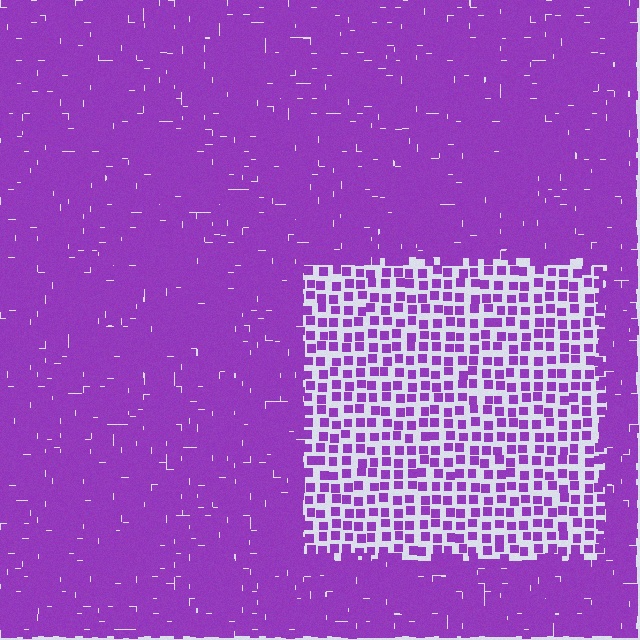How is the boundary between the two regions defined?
The boundary is defined by a change in element density (approximately 2.8x ratio). All elements are the same color, size, and shape.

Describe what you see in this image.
The image contains small purple elements arranged at two different densities. A rectangle-shaped region is visible where the elements are less densely packed than the surrounding area.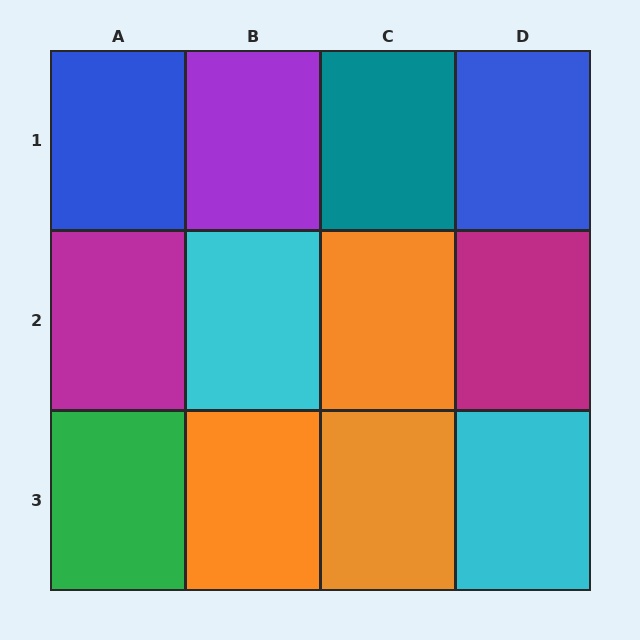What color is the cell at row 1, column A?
Blue.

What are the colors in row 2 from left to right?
Magenta, cyan, orange, magenta.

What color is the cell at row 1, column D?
Blue.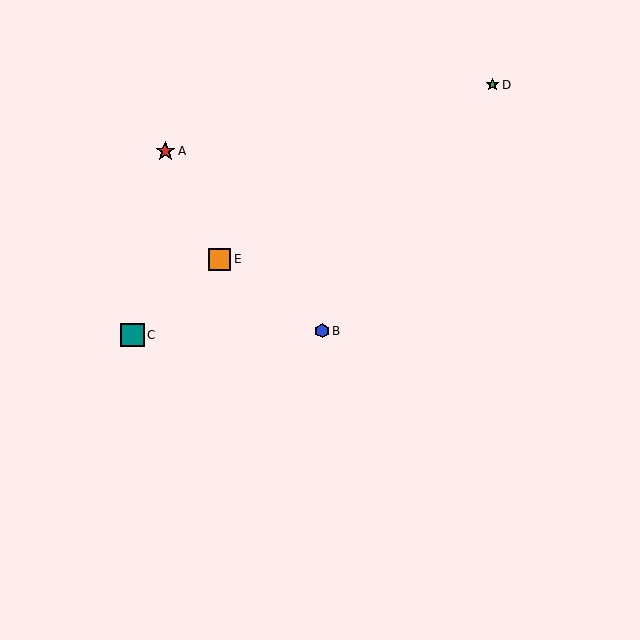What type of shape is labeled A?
Shape A is a red star.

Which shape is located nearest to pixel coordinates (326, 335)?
The blue hexagon (labeled B) at (322, 331) is nearest to that location.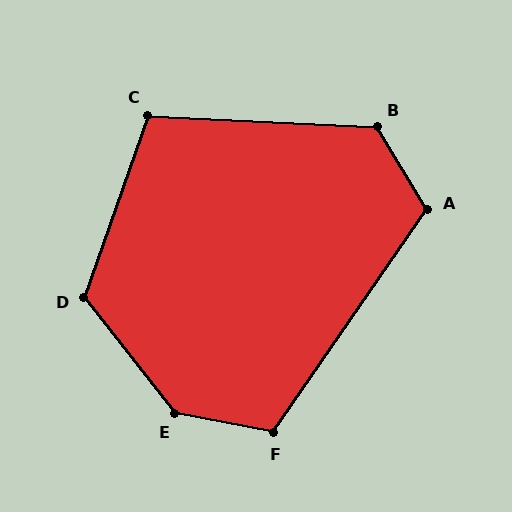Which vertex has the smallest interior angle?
C, at approximately 107 degrees.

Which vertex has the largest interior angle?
E, at approximately 139 degrees.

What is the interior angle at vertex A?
Approximately 114 degrees (obtuse).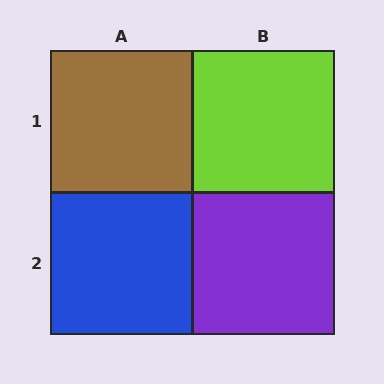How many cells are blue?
1 cell is blue.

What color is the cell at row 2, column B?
Purple.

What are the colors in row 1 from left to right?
Brown, lime.